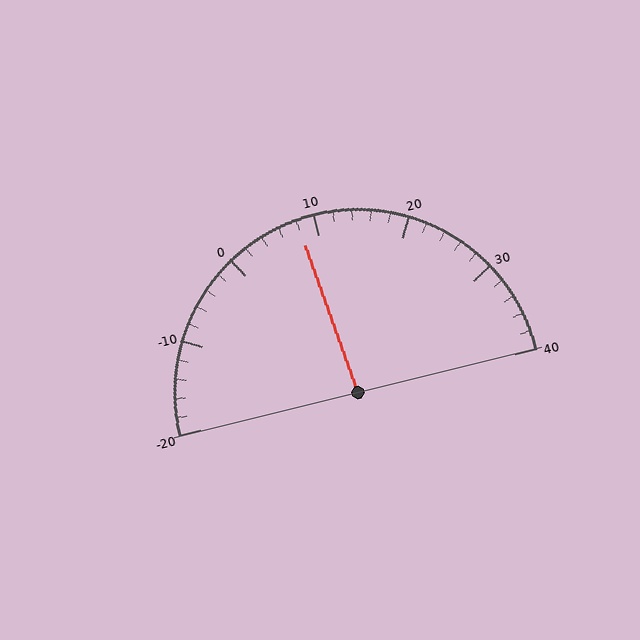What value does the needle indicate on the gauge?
The needle indicates approximately 8.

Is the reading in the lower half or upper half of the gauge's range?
The reading is in the lower half of the range (-20 to 40).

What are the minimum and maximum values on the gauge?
The gauge ranges from -20 to 40.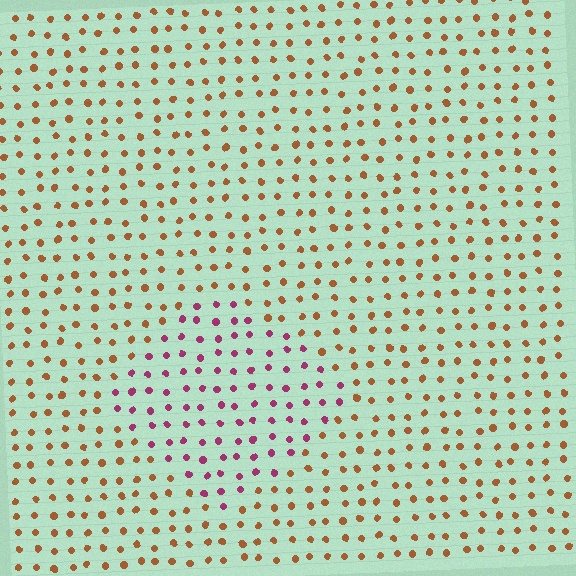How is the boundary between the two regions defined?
The boundary is defined purely by a slight shift in hue (about 56 degrees). Spacing, size, and orientation are identical on both sides.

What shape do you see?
I see a diamond.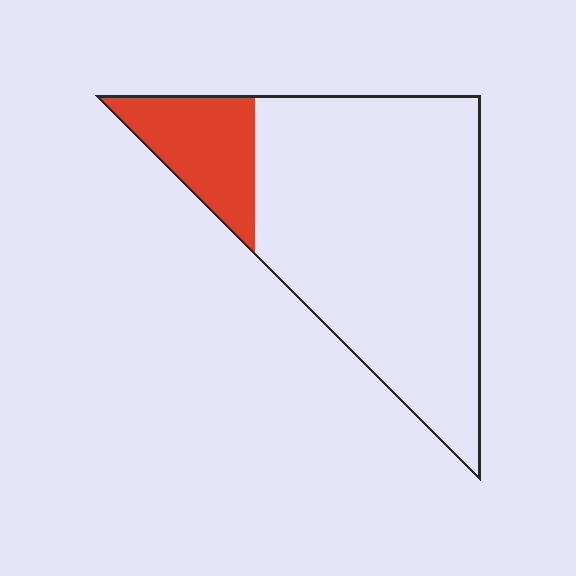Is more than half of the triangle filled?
No.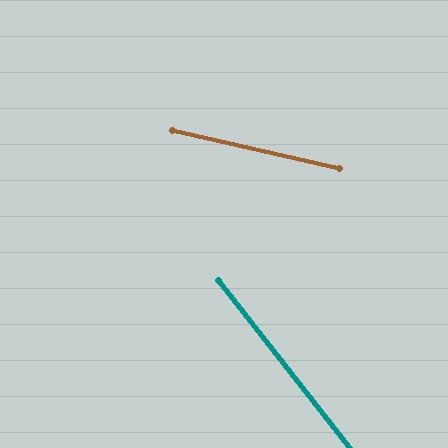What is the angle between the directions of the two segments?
Approximately 39 degrees.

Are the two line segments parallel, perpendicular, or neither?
Neither parallel nor perpendicular — they differ by about 39°.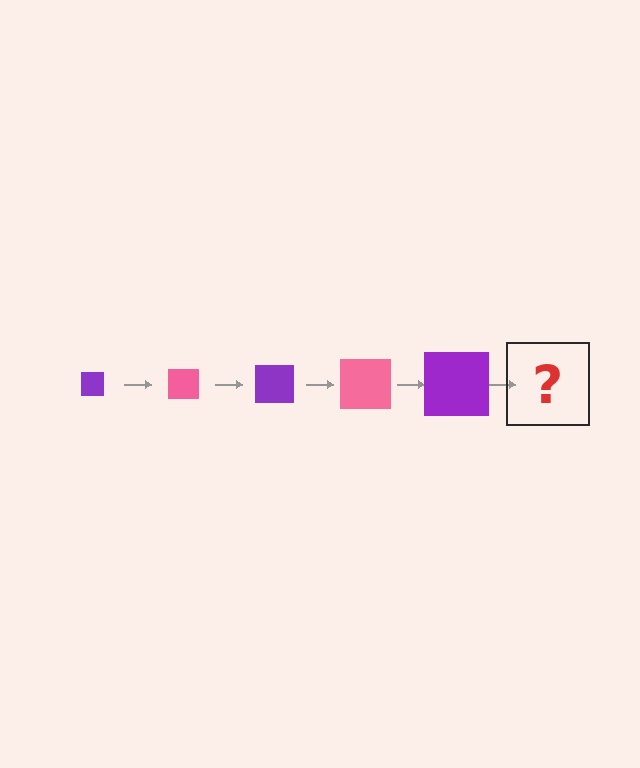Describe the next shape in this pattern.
It should be a pink square, larger than the previous one.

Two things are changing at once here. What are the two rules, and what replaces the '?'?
The two rules are that the square grows larger each step and the color cycles through purple and pink. The '?' should be a pink square, larger than the previous one.